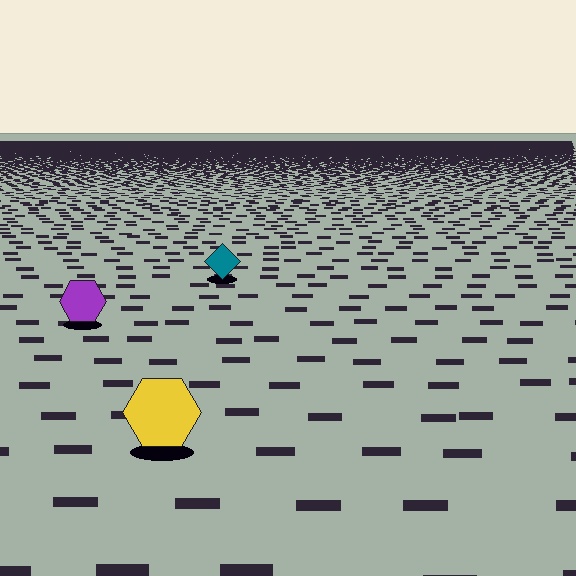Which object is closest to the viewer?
The yellow hexagon is closest. The texture marks near it are larger and more spread out.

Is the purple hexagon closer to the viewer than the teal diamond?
Yes. The purple hexagon is closer — you can tell from the texture gradient: the ground texture is coarser near it.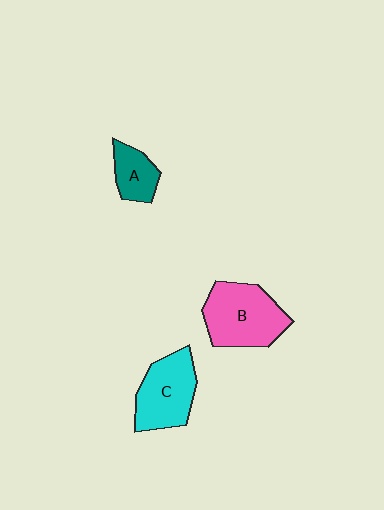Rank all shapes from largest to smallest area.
From largest to smallest: B (pink), C (cyan), A (teal).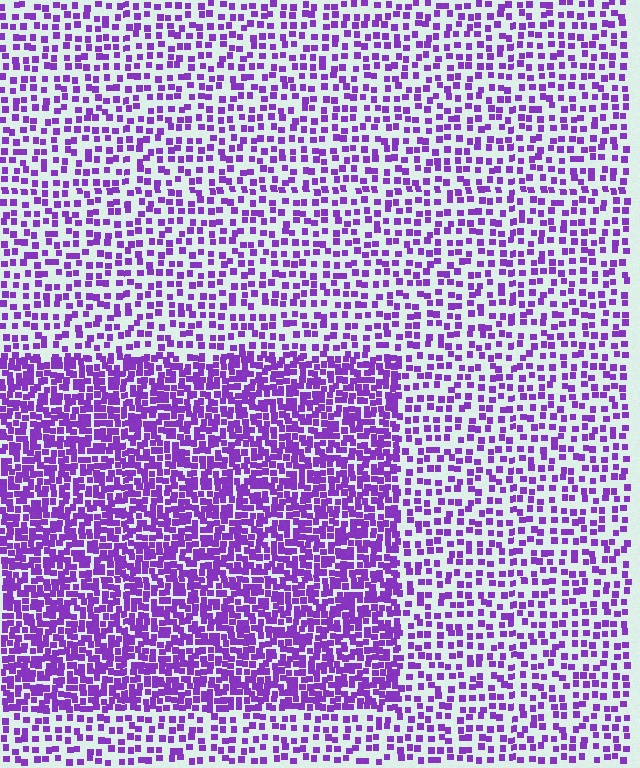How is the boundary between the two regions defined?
The boundary is defined by a change in element density (approximately 2.1x ratio). All elements are the same color, size, and shape.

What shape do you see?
I see a rectangle.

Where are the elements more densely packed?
The elements are more densely packed inside the rectangle boundary.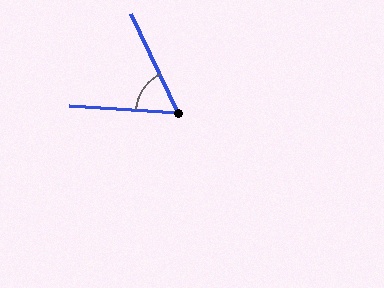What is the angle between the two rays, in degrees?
Approximately 61 degrees.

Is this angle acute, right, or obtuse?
It is acute.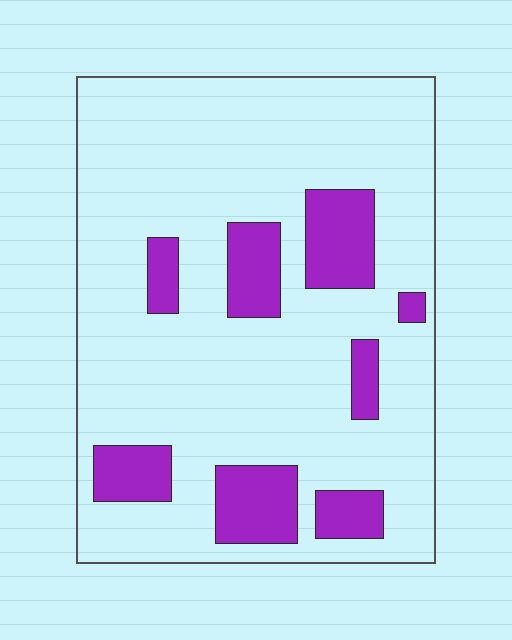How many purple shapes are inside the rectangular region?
8.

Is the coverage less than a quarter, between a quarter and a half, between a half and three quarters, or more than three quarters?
Less than a quarter.